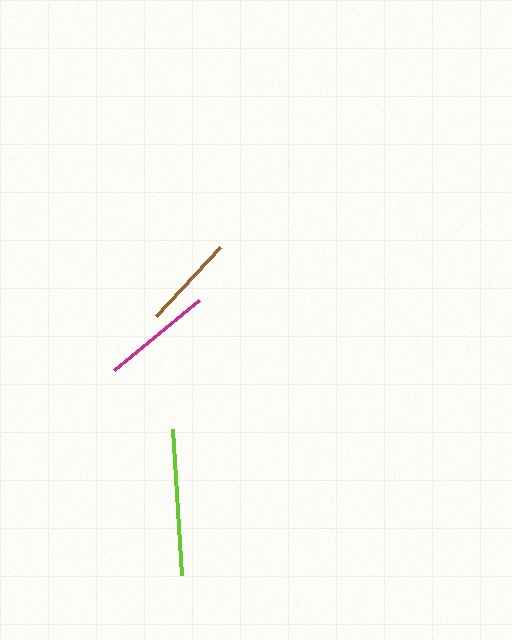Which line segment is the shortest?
The brown line is the shortest at approximately 94 pixels.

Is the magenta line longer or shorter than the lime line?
The lime line is longer than the magenta line.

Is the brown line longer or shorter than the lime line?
The lime line is longer than the brown line.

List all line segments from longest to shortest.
From longest to shortest: lime, magenta, brown.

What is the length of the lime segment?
The lime segment is approximately 147 pixels long.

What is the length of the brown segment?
The brown segment is approximately 94 pixels long.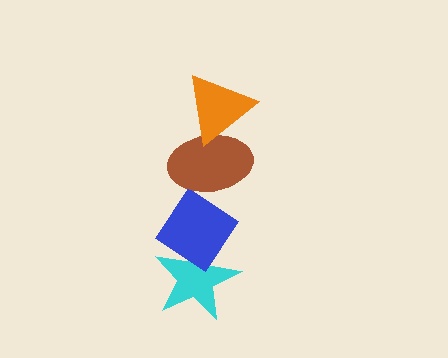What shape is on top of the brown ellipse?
The orange triangle is on top of the brown ellipse.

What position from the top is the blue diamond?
The blue diamond is 3rd from the top.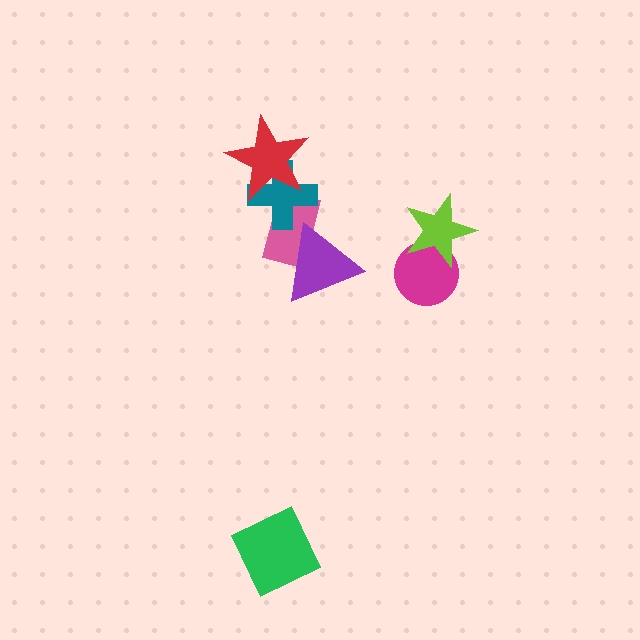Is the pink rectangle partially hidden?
Yes, it is partially covered by another shape.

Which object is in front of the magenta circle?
The lime star is in front of the magenta circle.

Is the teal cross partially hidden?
Yes, it is partially covered by another shape.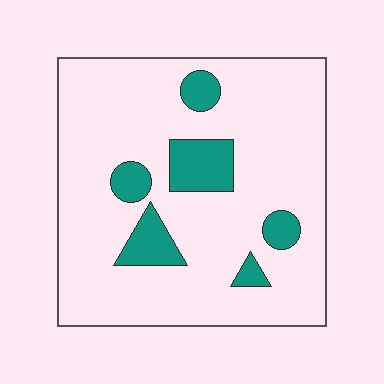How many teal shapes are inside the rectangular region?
6.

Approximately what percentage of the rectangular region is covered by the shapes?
Approximately 15%.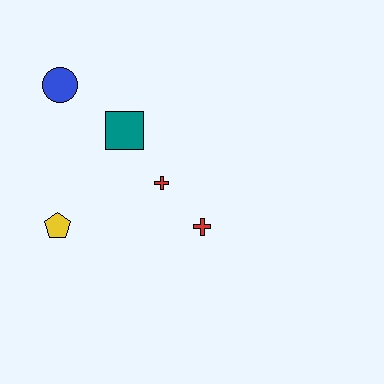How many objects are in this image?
There are 5 objects.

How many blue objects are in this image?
There is 1 blue object.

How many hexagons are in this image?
There are no hexagons.